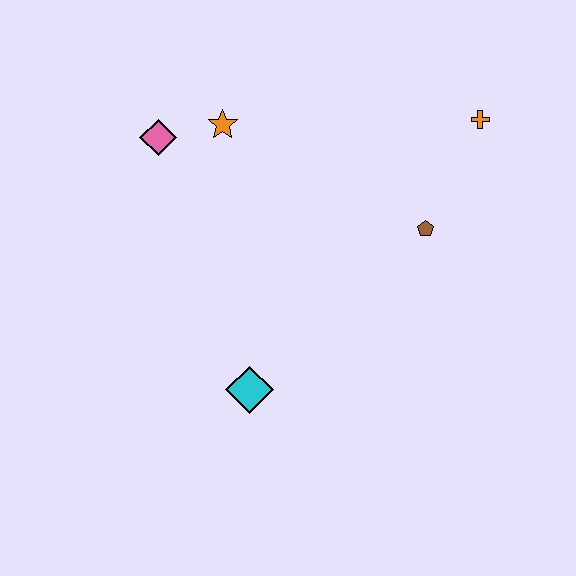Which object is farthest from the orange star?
The cyan diamond is farthest from the orange star.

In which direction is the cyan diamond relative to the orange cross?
The cyan diamond is below the orange cross.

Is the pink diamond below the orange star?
Yes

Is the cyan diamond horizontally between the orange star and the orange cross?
Yes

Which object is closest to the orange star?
The pink diamond is closest to the orange star.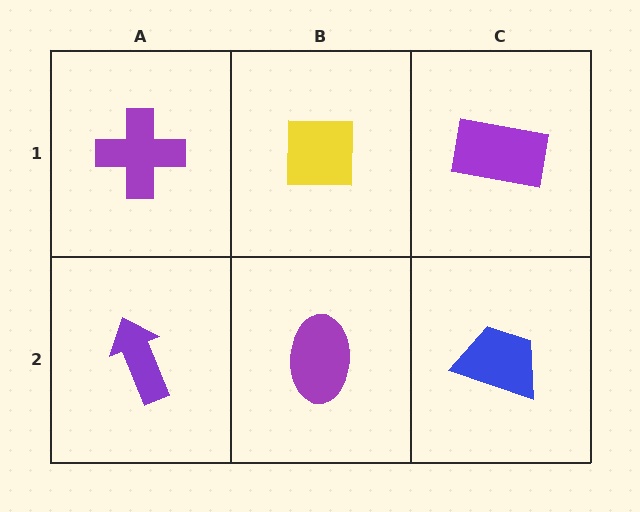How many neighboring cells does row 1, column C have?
2.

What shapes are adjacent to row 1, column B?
A purple ellipse (row 2, column B), a purple cross (row 1, column A), a purple rectangle (row 1, column C).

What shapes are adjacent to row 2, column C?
A purple rectangle (row 1, column C), a purple ellipse (row 2, column B).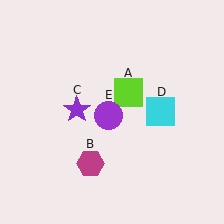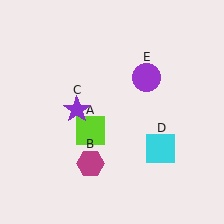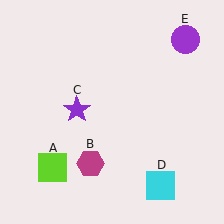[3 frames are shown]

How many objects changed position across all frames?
3 objects changed position: lime square (object A), cyan square (object D), purple circle (object E).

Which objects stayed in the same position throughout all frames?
Magenta hexagon (object B) and purple star (object C) remained stationary.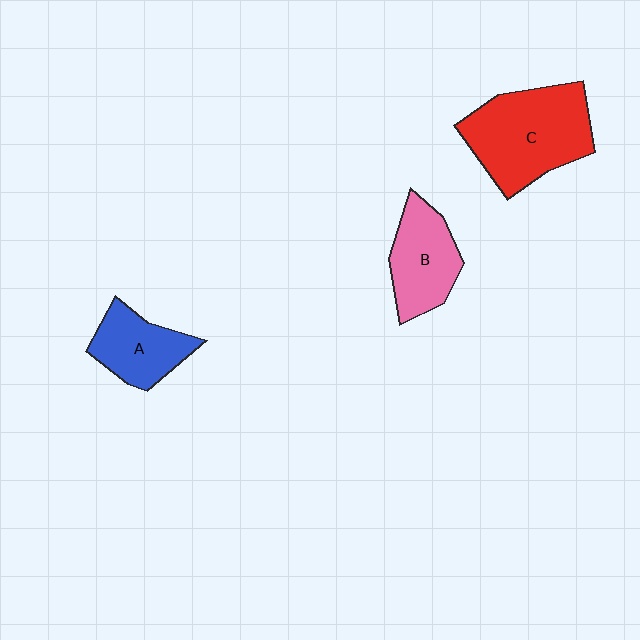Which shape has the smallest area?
Shape A (blue).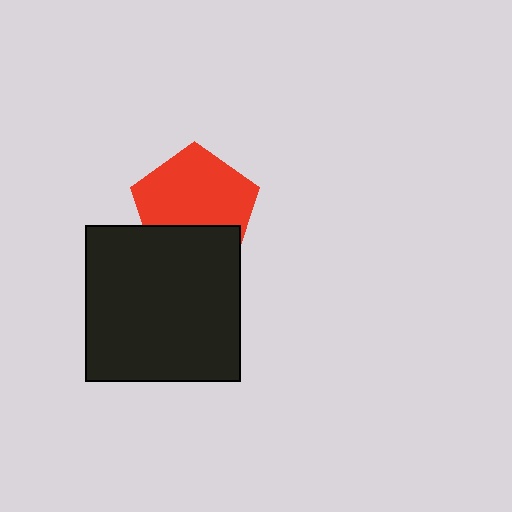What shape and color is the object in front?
The object in front is a black square.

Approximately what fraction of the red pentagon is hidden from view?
Roughly 31% of the red pentagon is hidden behind the black square.